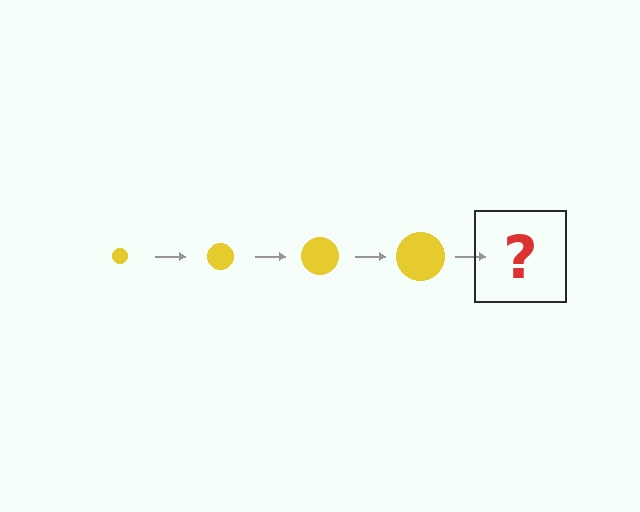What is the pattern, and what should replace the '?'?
The pattern is that the circle gets progressively larger each step. The '?' should be a yellow circle, larger than the previous one.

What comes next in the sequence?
The next element should be a yellow circle, larger than the previous one.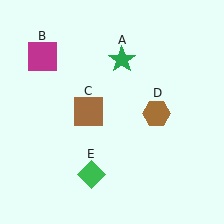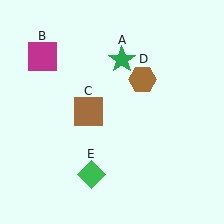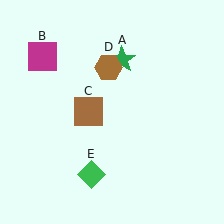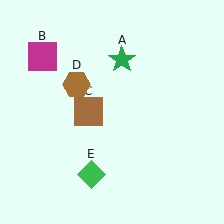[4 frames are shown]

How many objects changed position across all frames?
1 object changed position: brown hexagon (object D).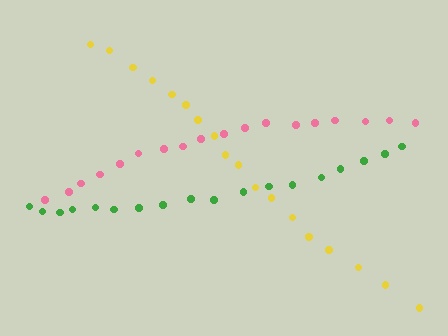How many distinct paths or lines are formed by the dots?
There are 3 distinct paths.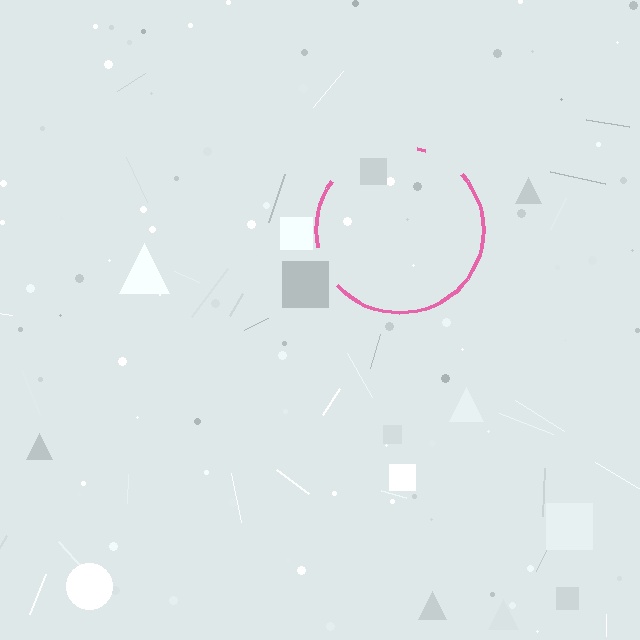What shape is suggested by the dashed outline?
The dashed outline suggests a circle.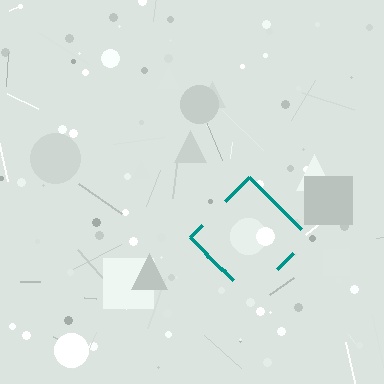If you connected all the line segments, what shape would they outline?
They would outline a diamond.